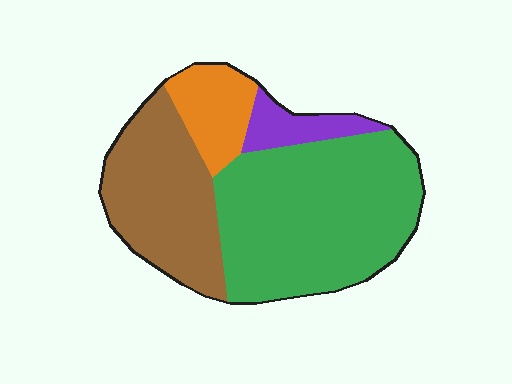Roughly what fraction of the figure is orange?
Orange covers around 10% of the figure.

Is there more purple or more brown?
Brown.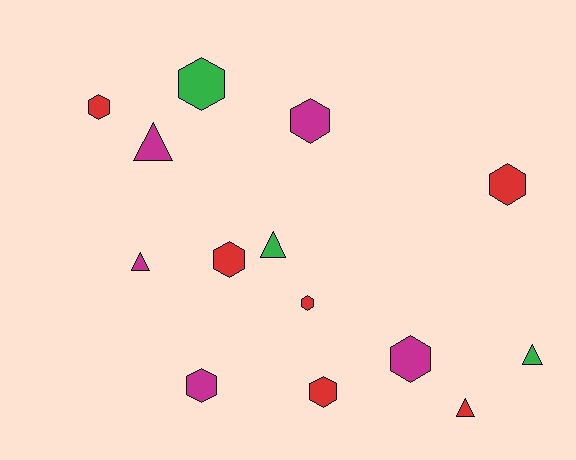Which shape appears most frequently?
Hexagon, with 9 objects.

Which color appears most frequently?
Red, with 6 objects.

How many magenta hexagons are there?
There are 3 magenta hexagons.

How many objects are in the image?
There are 14 objects.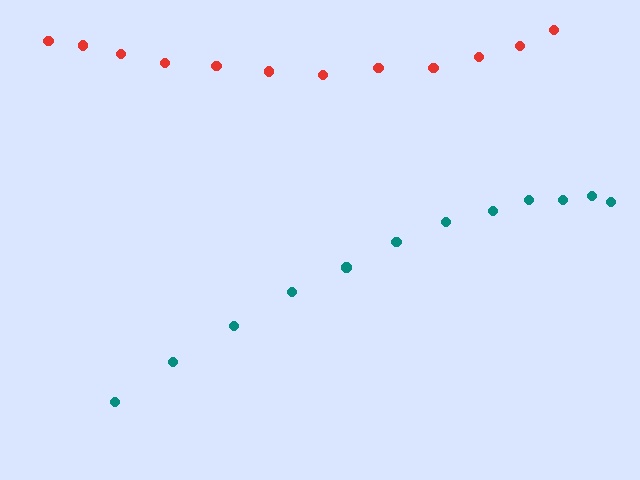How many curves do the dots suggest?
There are 2 distinct paths.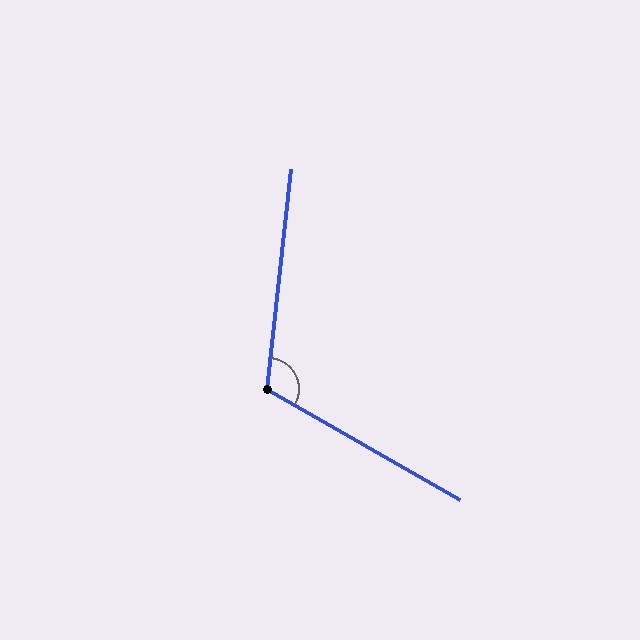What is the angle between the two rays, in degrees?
Approximately 114 degrees.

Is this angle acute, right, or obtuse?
It is obtuse.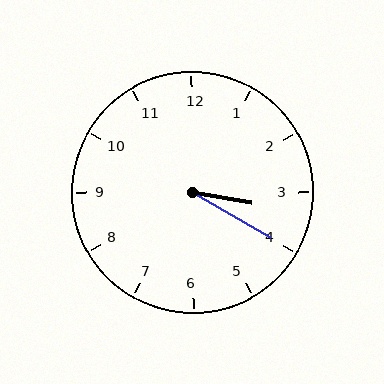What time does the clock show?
3:20.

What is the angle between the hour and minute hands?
Approximately 20 degrees.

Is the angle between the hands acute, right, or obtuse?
It is acute.